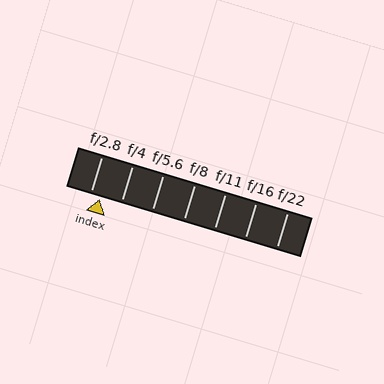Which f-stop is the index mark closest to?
The index mark is closest to f/2.8.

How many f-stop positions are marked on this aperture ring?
There are 7 f-stop positions marked.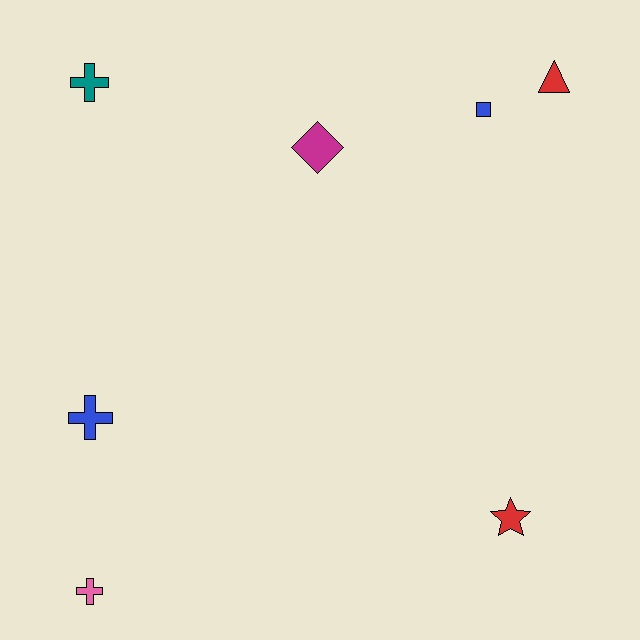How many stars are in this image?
There is 1 star.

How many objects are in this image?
There are 7 objects.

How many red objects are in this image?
There are 2 red objects.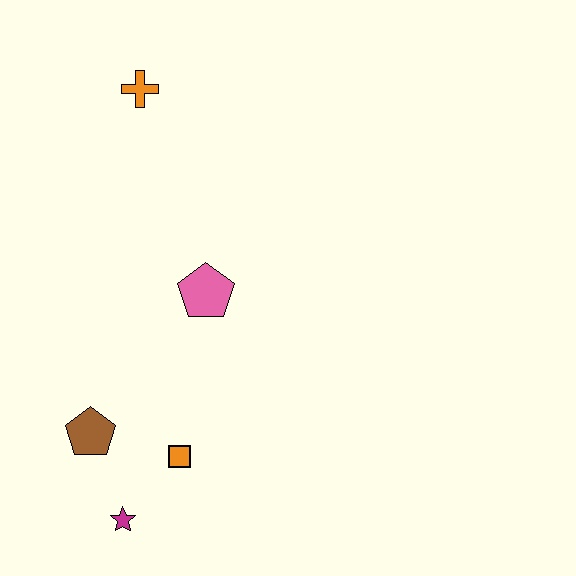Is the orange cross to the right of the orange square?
No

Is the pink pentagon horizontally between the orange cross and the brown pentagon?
No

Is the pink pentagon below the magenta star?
No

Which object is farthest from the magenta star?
The orange cross is farthest from the magenta star.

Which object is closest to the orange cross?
The pink pentagon is closest to the orange cross.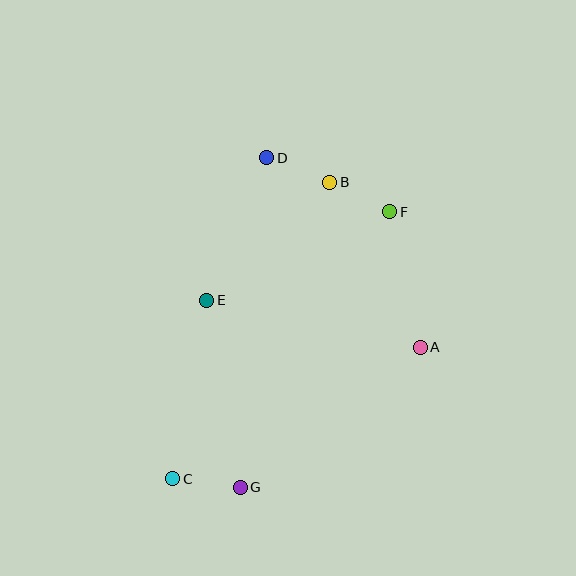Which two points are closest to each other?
Points B and F are closest to each other.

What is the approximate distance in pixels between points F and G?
The distance between F and G is approximately 313 pixels.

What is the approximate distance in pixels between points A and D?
The distance between A and D is approximately 244 pixels.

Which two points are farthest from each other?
Points C and F are farthest from each other.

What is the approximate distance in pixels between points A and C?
The distance between A and C is approximately 280 pixels.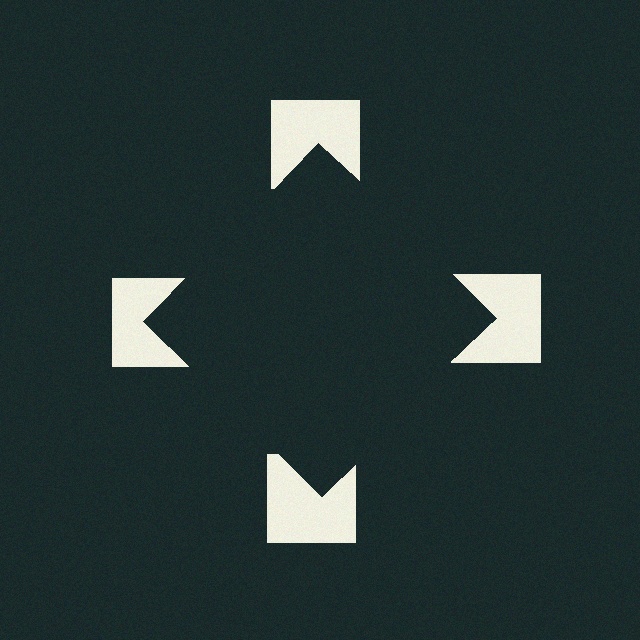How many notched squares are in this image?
There are 4 — one at each vertex of the illusory square.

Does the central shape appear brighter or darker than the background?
It typically appears slightly darker than the background, even though no actual brightness change is drawn.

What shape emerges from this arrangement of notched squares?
An illusory square — its edges are inferred from the aligned wedge cuts in the notched squares, not physically drawn.